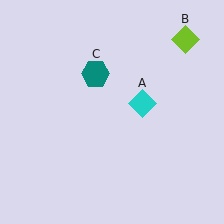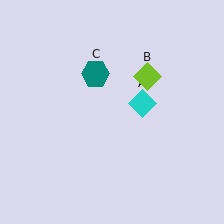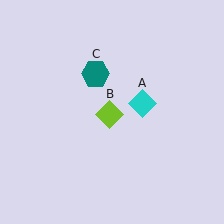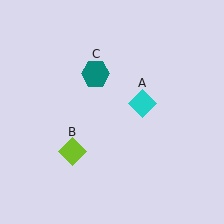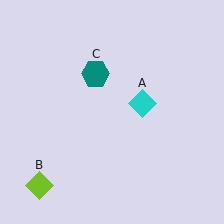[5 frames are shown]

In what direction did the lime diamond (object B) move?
The lime diamond (object B) moved down and to the left.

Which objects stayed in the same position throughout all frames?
Cyan diamond (object A) and teal hexagon (object C) remained stationary.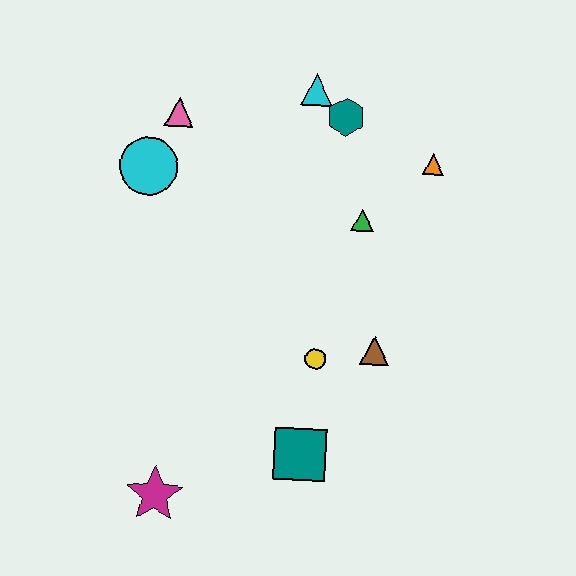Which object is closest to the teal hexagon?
The cyan triangle is closest to the teal hexagon.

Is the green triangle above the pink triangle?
No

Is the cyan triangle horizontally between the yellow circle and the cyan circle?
Yes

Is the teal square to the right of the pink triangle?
Yes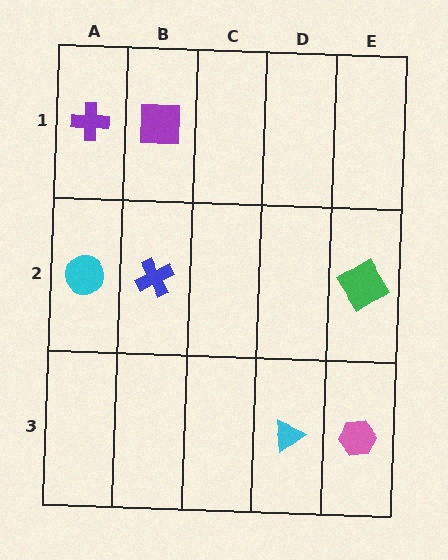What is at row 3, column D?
A cyan triangle.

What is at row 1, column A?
A purple cross.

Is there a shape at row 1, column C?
No, that cell is empty.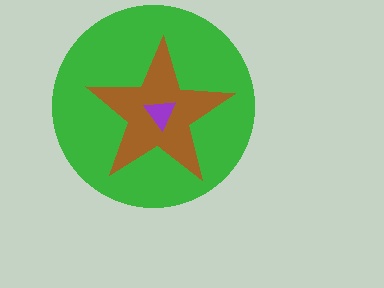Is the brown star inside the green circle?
Yes.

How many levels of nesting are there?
3.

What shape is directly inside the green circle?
The brown star.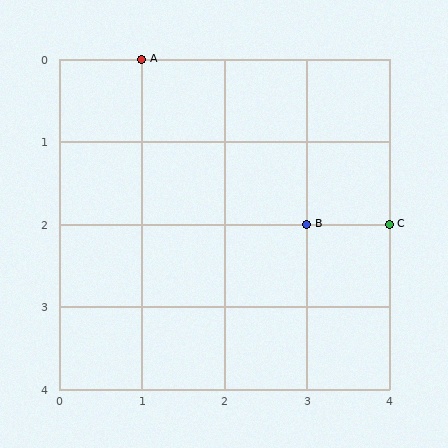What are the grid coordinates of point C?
Point C is at grid coordinates (4, 2).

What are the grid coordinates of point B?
Point B is at grid coordinates (3, 2).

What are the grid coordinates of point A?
Point A is at grid coordinates (1, 0).